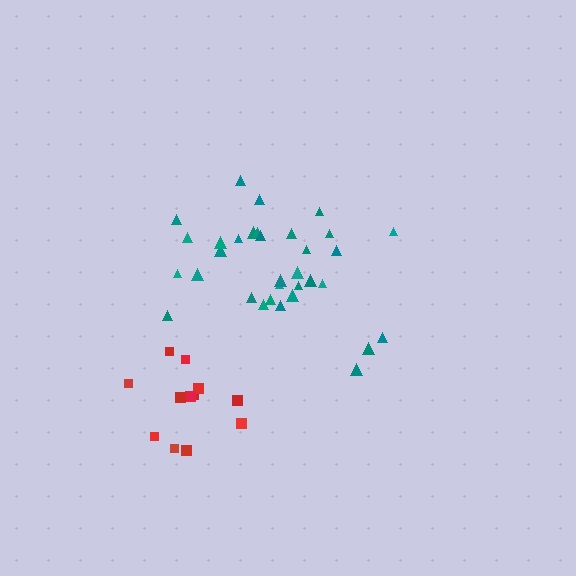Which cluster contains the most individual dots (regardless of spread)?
Teal (33).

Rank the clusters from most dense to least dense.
red, teal.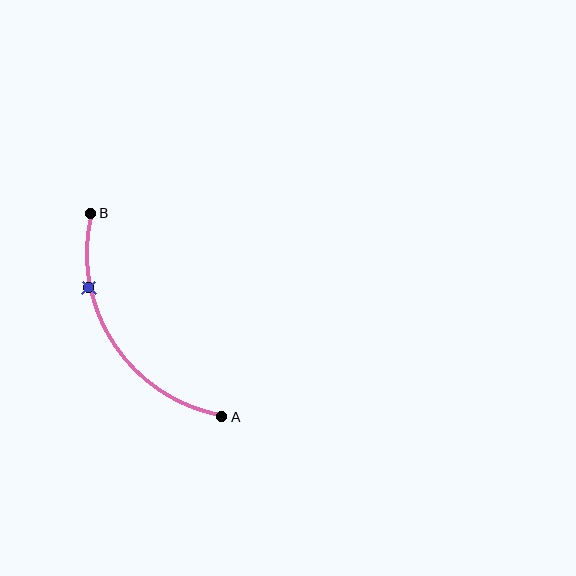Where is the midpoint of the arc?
The arc midpoint is the point on the curve farthest from the straight line joining A and B. It sits to the left of that line.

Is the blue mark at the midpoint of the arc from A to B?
No. The blue mark lies on the arc but is closer to endpoint B. The arc midpoint would be at the point on the curve equidistant along the arc from both A and B.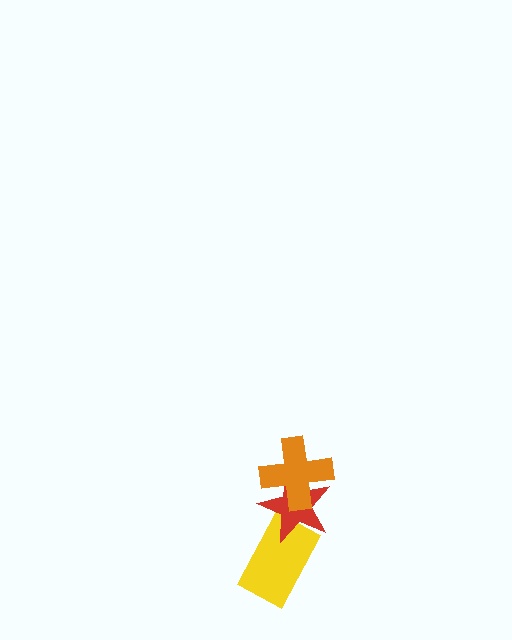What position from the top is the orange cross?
The orange cross is 1st from the top.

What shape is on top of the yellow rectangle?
The red star is on top of the yellow rectangle.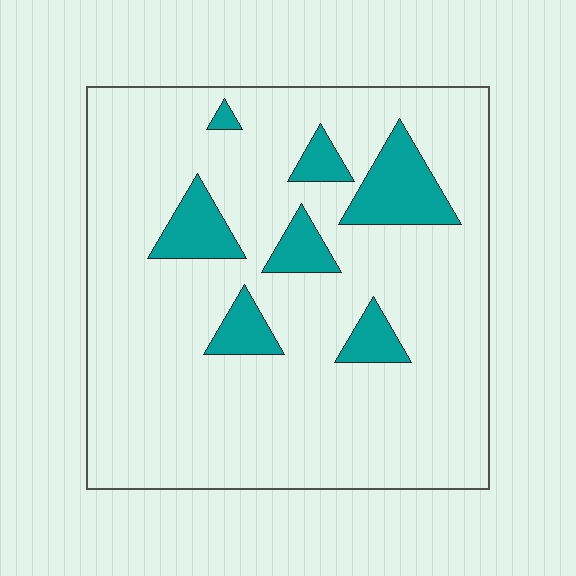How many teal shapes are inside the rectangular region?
7.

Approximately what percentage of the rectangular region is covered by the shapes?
Approximately 15%.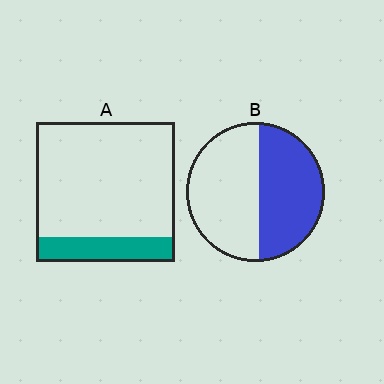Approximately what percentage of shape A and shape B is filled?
A is approximately 20% and B is approximately 45%.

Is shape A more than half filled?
No.